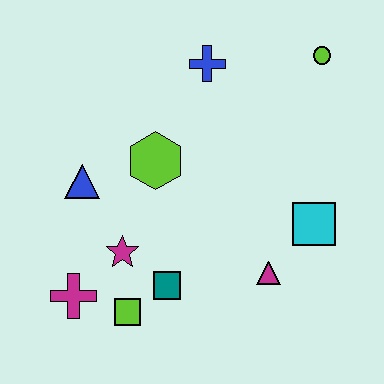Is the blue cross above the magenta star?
Yes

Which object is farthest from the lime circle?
The magenta cross is farthest from the lime circle.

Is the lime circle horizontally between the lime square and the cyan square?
No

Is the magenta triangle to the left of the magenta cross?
No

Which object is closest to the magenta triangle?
The cyan square is closest to the magenta triangle.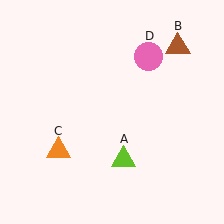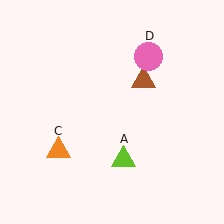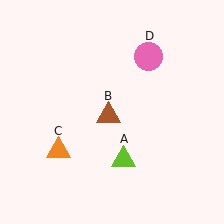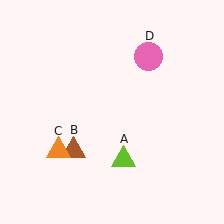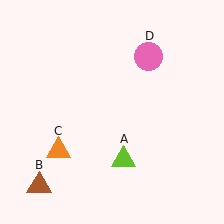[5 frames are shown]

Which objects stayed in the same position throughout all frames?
Lime triangle (object A) and orange triangle (object C) and pink circle (object D) remained stationary.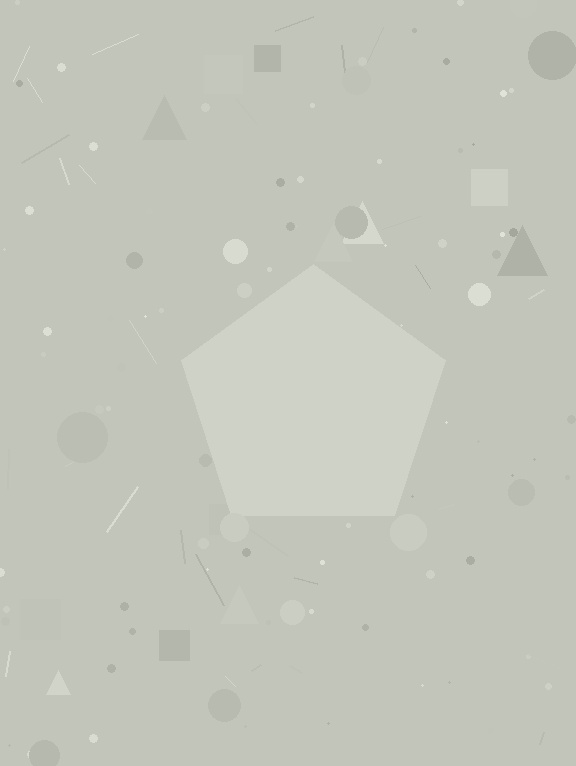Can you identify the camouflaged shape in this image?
The camouflaged shape is a pentagon.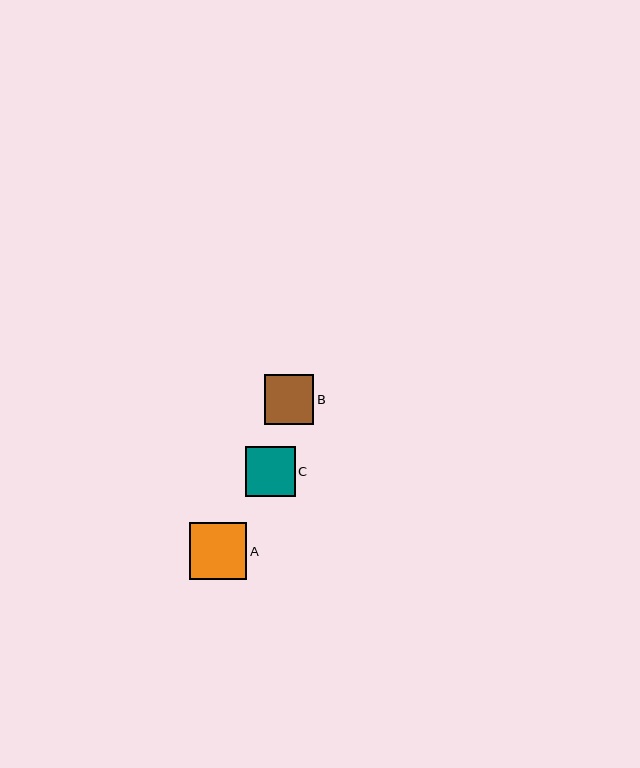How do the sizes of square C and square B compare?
Square C and square B are approximately the same size.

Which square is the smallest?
Square B is the smallest with a size of approximately 50 pixels.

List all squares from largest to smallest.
From largest to smallest: A, C, B.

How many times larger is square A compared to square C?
Square A is approximately 1.1 times the size of square C.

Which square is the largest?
Square A is the largest with a size of approximately 57 pixels.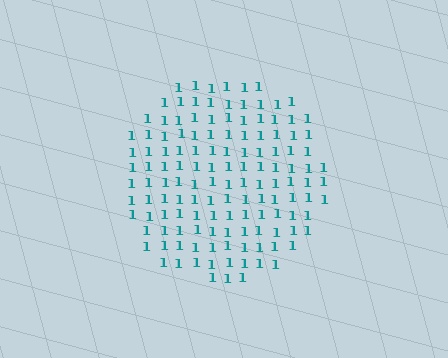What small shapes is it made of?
It is made of small digit 1's.